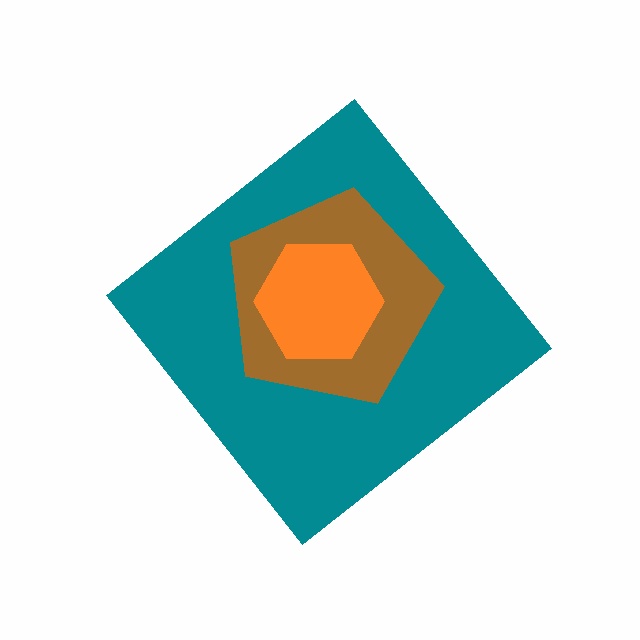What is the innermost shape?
The orange hexagon.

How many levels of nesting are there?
3.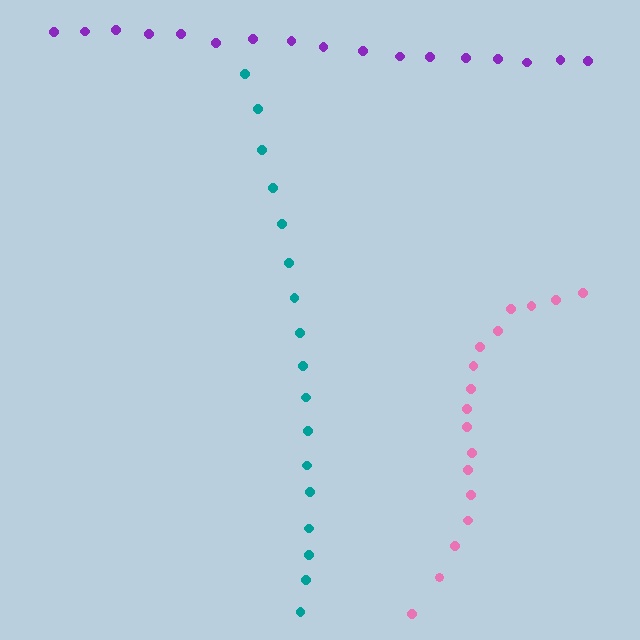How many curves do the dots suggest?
There are 3 distinct paths.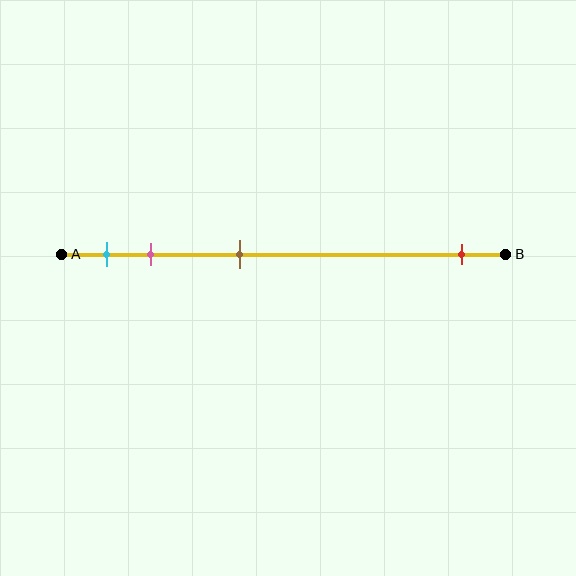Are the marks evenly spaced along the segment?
No, the marks are not evenly spaced.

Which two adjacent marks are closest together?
The cyan and pink marks are the closest adjacent pair.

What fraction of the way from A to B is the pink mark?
The pink mark is approximately 20% (0.2) of the way from A to B.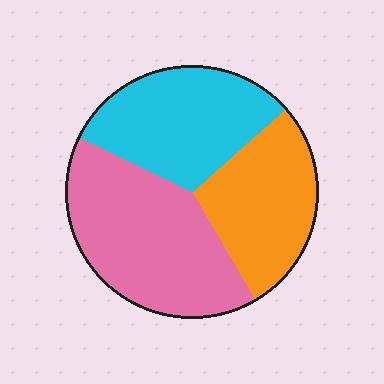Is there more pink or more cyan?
Pink.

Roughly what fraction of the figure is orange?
Orange takes up about one quarter (1/4) of the figure.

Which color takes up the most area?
Pink, at roughly 40%.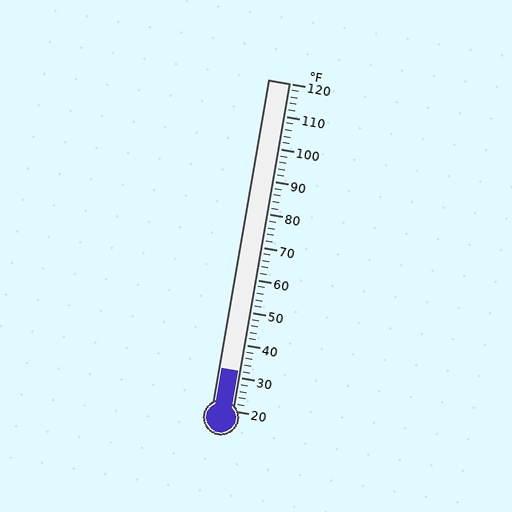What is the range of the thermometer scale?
The thermometer scale ranges from 20°F to 120°F.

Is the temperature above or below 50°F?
The temperature is below 50°F.